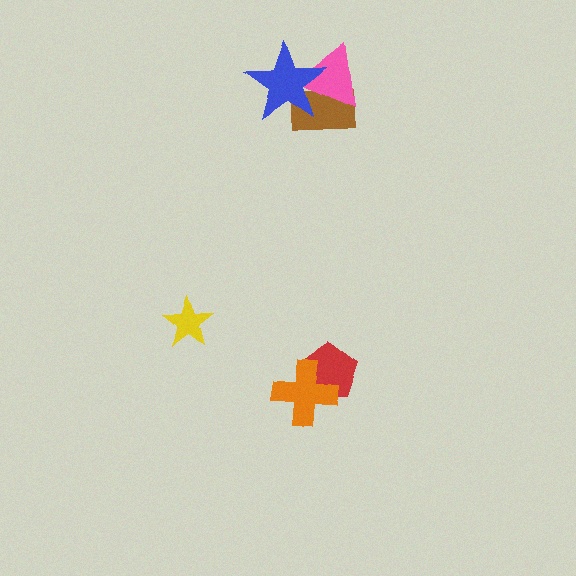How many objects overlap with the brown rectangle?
2 objects overlap with the brown rectangle.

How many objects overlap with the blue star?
2 objects overlap with the blue star.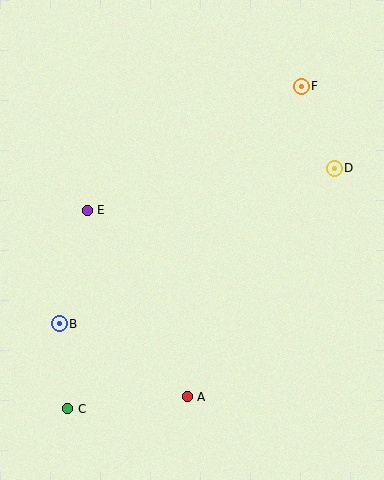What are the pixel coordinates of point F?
Point F is at (301, 86).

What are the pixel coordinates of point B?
Point B is at (59, 324).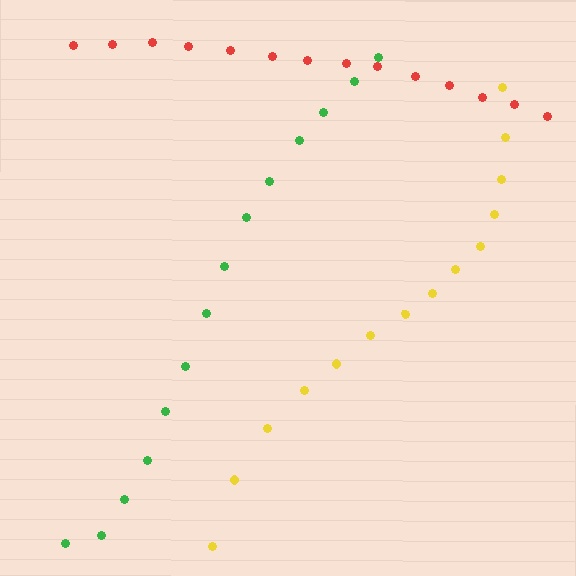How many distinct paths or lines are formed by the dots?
There are 3 distinct paths.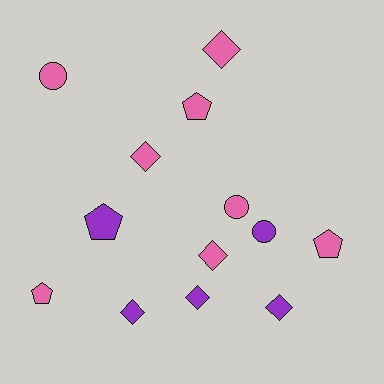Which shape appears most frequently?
Diamond, with 6 objects.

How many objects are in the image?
There are 13 objects.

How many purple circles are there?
There is 1 purple circle.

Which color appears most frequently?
Pink, with 8 objects.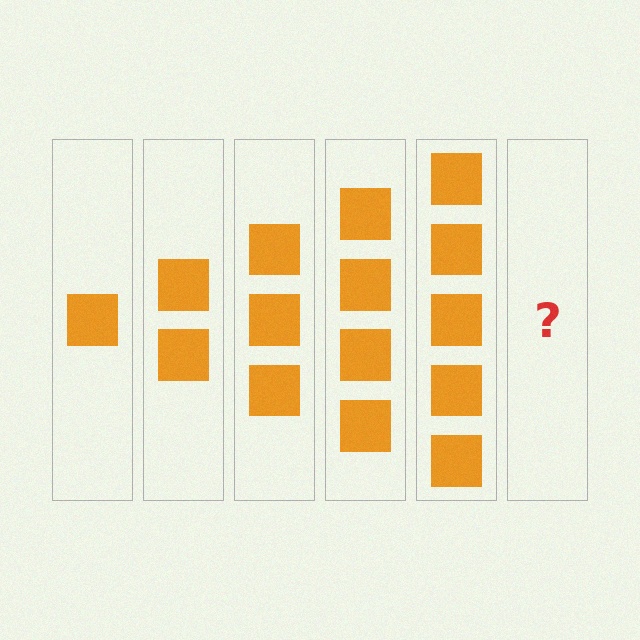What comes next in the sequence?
The next element should be 6 squares.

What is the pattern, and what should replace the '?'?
The pattern is that each step adds one more square. The '?' should be 6 squares.